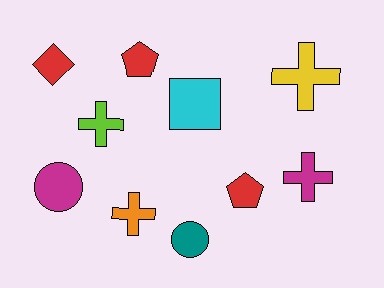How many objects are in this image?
There are 10 objects.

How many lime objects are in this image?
There is 1 lime object.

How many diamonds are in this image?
There is 1 diamond.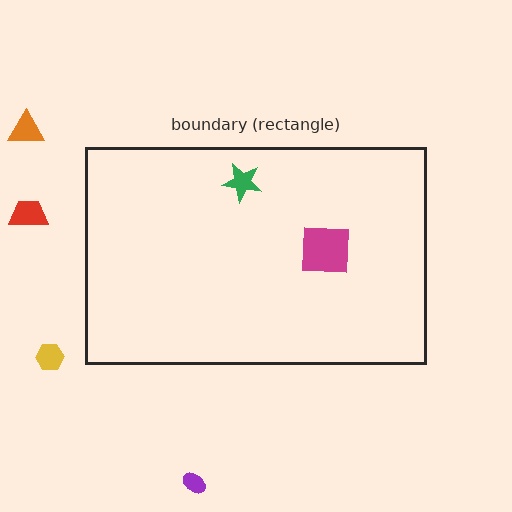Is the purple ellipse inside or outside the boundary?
Outside.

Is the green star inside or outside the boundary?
Inside.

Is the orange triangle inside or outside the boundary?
Outside.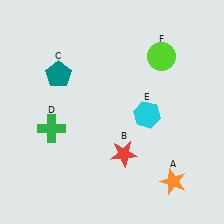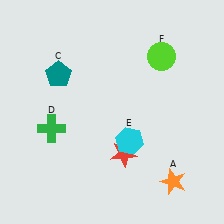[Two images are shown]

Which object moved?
The cyan hexagon (E) moved down.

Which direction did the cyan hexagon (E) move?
The cyan hexagon (E) moved down.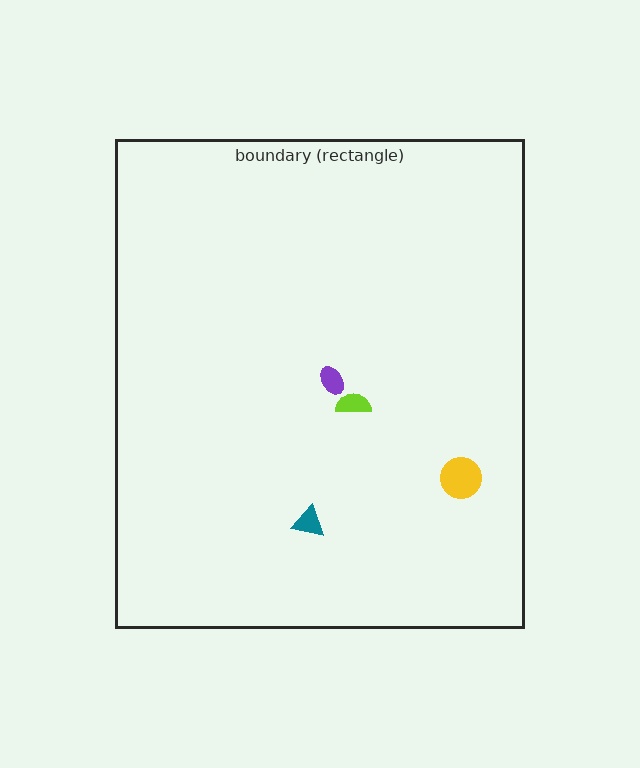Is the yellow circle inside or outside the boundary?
Inside.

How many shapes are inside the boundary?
4 inside, 0 outside.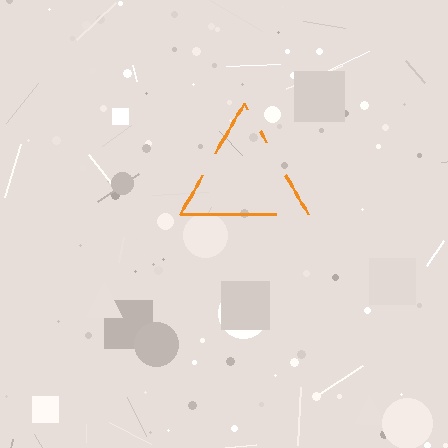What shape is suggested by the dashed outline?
The dashed outline suggests a triangle.